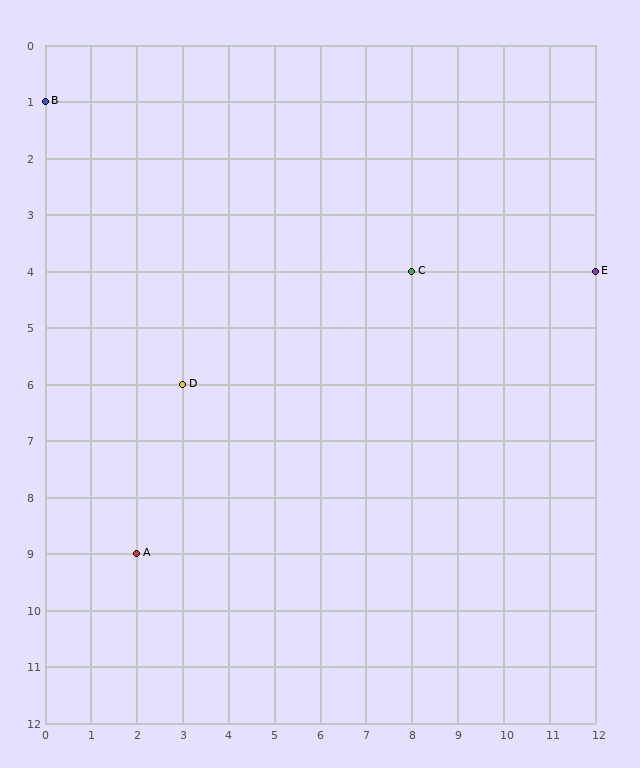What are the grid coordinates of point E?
Point E is at grid coordinates (12, 4).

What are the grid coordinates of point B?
Point B is at grid coordinates (0, 1).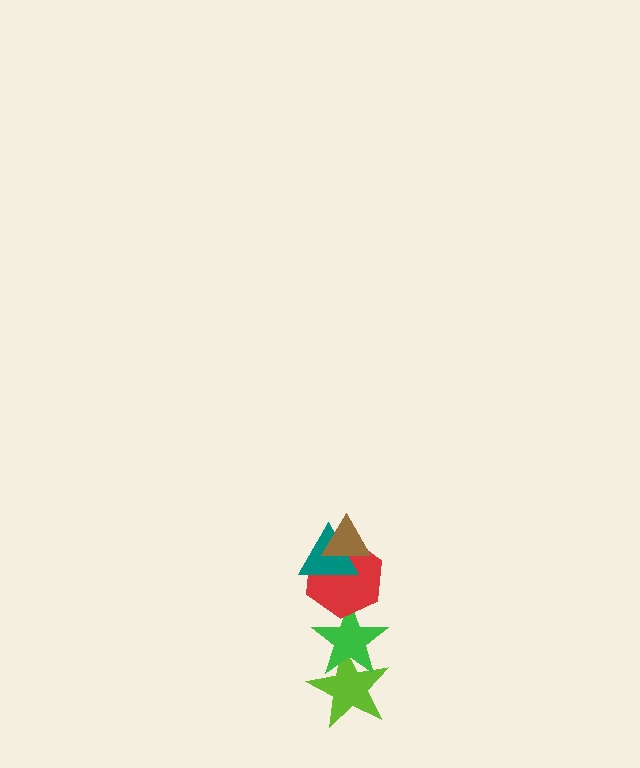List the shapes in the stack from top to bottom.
From top to bottom: the brown triangle, the teal triangle, the red hexagon, the green star, the lime star.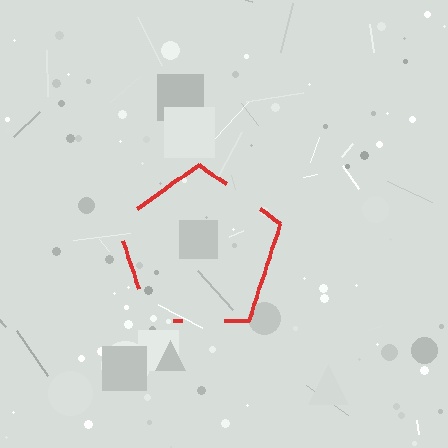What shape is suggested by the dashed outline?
The dashed outline suggests a pentagon.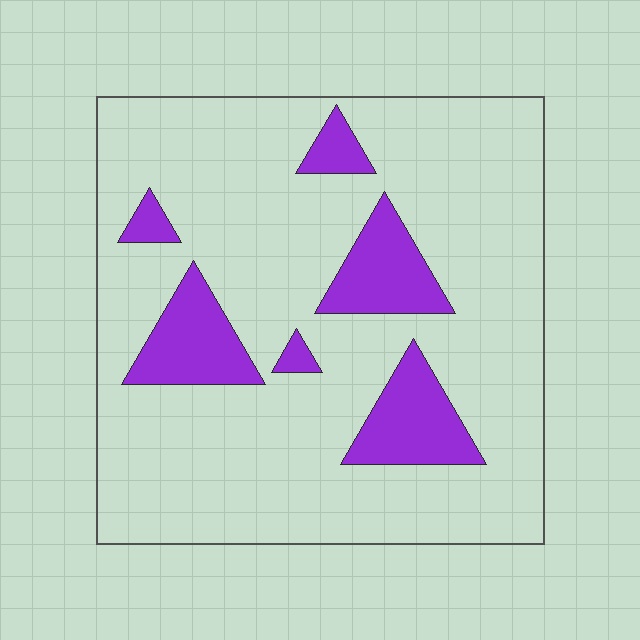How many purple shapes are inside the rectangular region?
6.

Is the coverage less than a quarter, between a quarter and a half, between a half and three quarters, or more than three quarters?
Less than a quarter.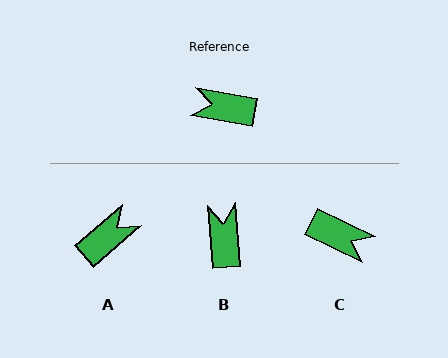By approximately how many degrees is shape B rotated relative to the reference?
Approximately 76 degrees clockwise.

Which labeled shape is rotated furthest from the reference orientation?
C, about 164 degrees away.